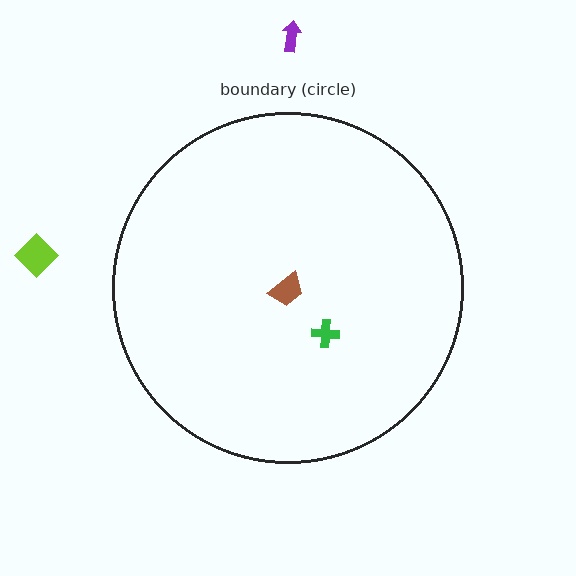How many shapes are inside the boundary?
2 inside, 2 outside.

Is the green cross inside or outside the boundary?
Inside.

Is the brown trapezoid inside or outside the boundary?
Inside.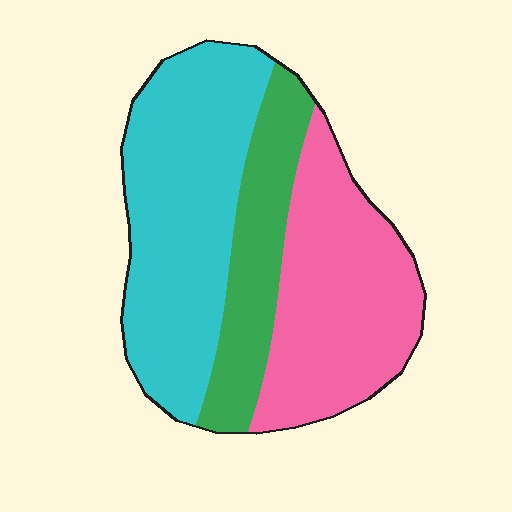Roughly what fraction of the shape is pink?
Pink takes up between a quarter and a half of the shape.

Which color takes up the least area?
Green, at roughly 20%.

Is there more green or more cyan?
Cyan.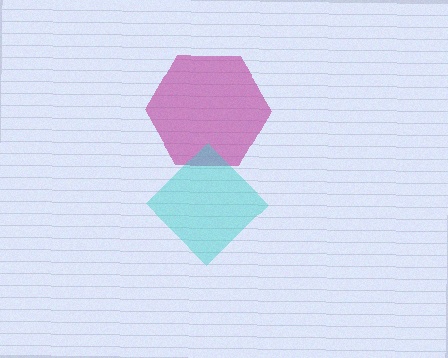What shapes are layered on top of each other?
The layered shapes are: a magenta hexagon, a cyan diamond.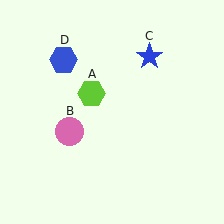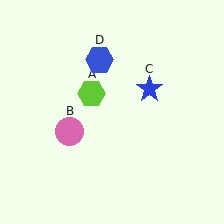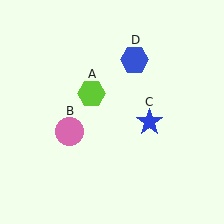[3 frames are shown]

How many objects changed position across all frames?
2 objects changed position: blue star (object C), blue hexagon (object D).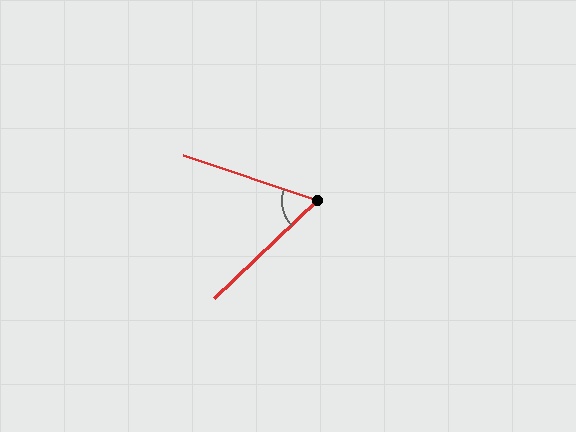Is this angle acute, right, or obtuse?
It is acute.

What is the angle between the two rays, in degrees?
Approximately 62 degrees.